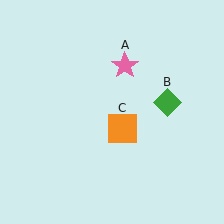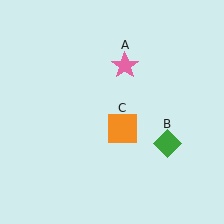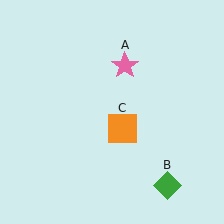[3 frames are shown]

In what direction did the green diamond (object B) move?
The green diamond (object B) moved down.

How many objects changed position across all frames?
1 object changed position: green diamond (object B).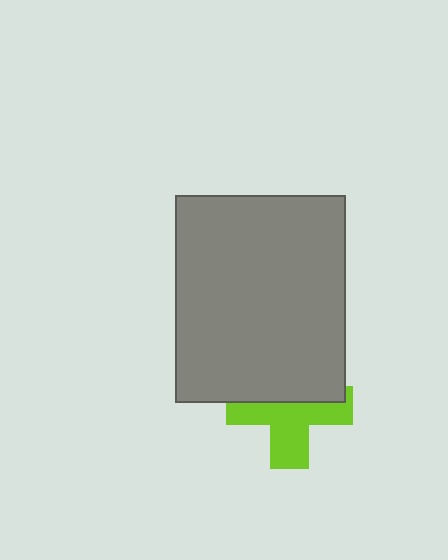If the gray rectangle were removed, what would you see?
You would see the complete lime cross.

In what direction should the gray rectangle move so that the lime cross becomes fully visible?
The gray rectangle should move up. That is the shortest direction to clear the overlap and leave the lime cross fully visible.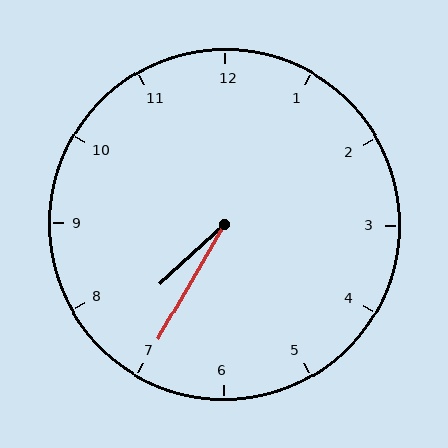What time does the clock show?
7:35.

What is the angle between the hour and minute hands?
Approximately 18 degrees.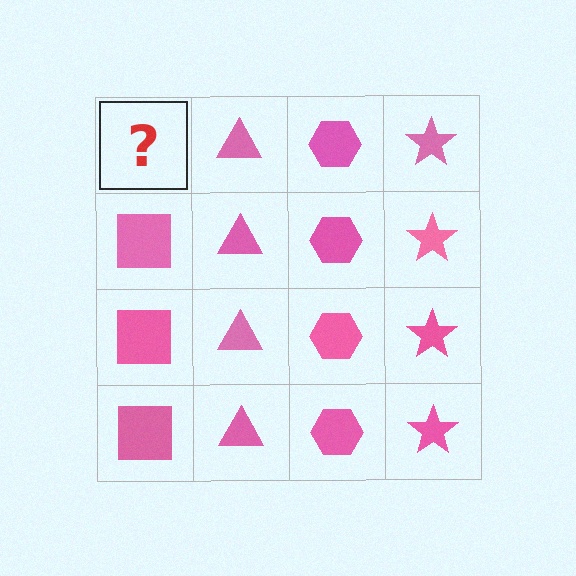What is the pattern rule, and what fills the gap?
The rule is that each column has a consistent shape. The gap should be filled with a pink square.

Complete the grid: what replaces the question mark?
The question mark should be replaced with a pink square.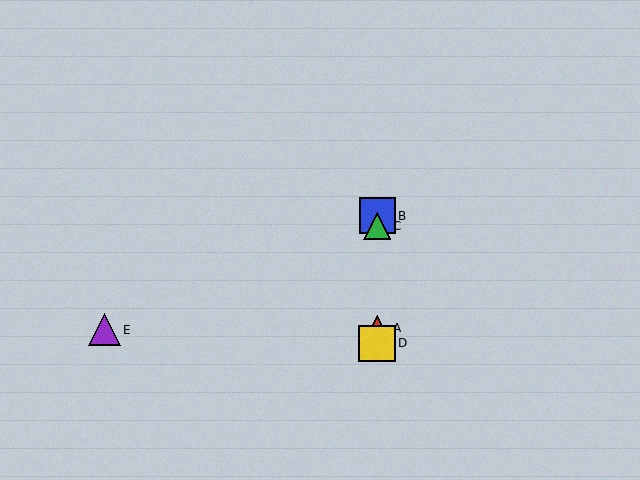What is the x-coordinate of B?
Object B is at x≈377.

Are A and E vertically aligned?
No, A is at x≈377 and E is at x≈105.